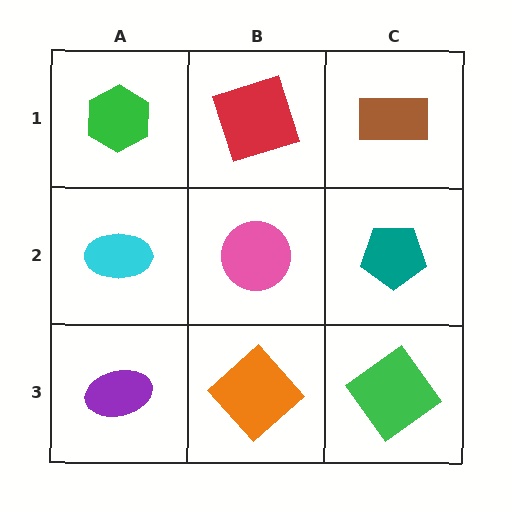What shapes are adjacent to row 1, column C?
A teal pentagon (row 2, column C), a red square (row 1, column B).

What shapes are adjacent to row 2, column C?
A brown rectangle (row 1, column C), a green diamond (row 3, column C), a pink circle (row 2, column B).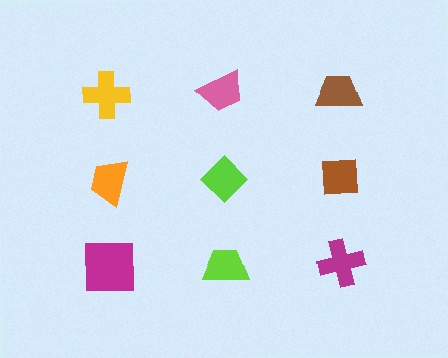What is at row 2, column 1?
An orange trapezoid.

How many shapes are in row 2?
3 shapes.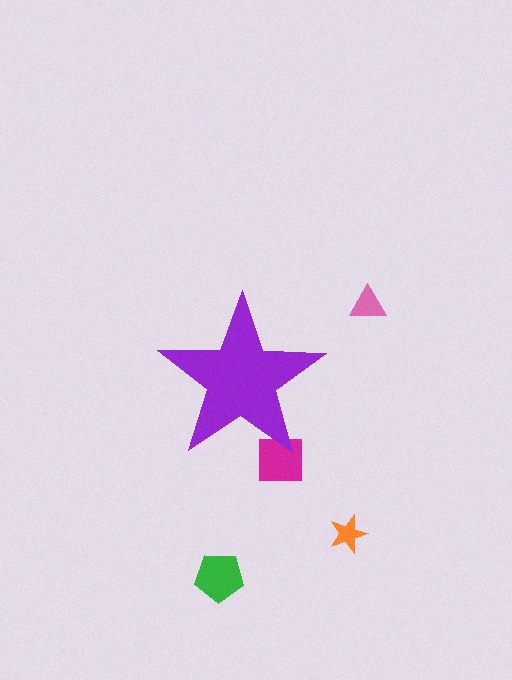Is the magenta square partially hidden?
Yes, the magenta square is partially hidden behind the purple star.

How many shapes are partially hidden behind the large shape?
1 shape is partially hidden.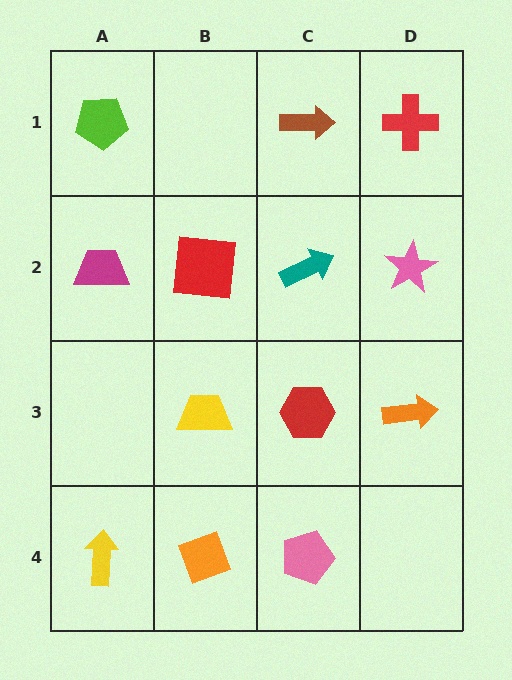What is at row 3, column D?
An orange arrow.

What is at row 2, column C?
A teal arrow.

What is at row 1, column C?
A brown arrow.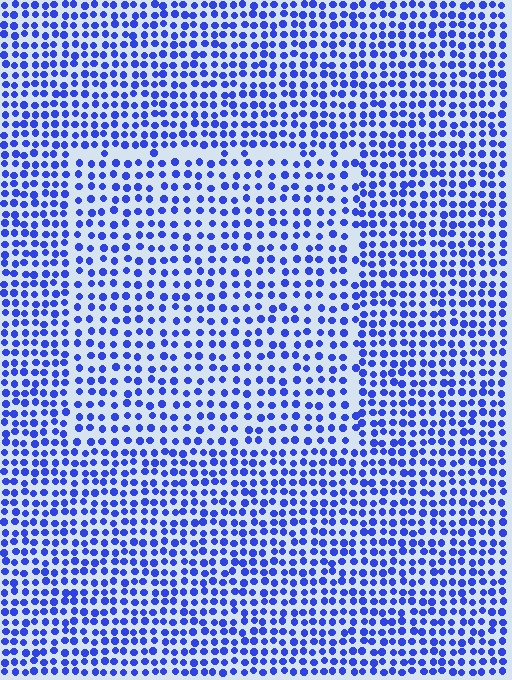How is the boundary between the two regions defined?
The boundary is defined by a change in element density (approximately 1.5x ratio). All elements are the same color, size, and shape.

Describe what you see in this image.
The image contains small blue elements arranged at two different densities. A rectangle-shaped region is visible where the elements are less densely packed than the surrounding area.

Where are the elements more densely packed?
The elements are more densely packed outside the rectangle boundary.